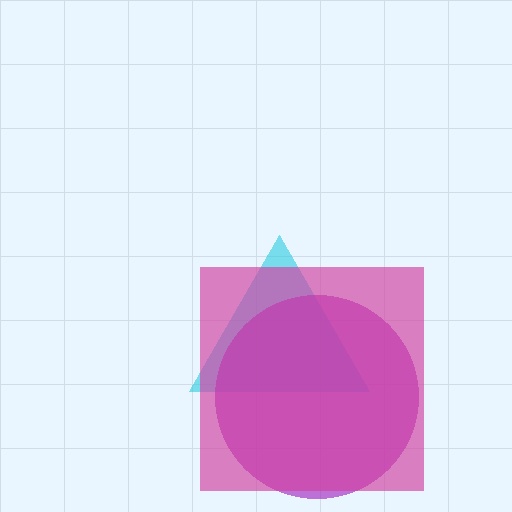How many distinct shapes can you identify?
There are 3 distinct shapes: a cyan triangle, a purple circle, a magenta square.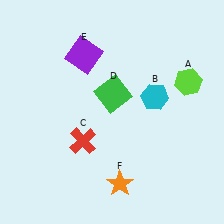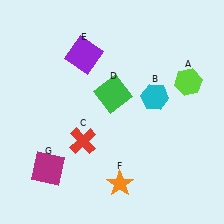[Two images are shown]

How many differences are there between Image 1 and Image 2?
There is 1 difference between the two images.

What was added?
A magenta square (G) was added in Image 2.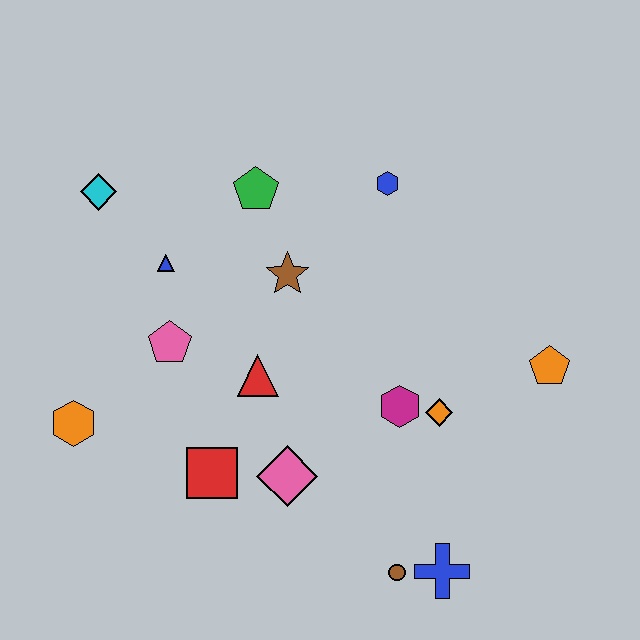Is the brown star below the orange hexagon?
No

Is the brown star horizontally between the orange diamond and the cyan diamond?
Yes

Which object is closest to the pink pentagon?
The blue triangle is closest to the pink pentagon.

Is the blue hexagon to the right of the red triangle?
Yes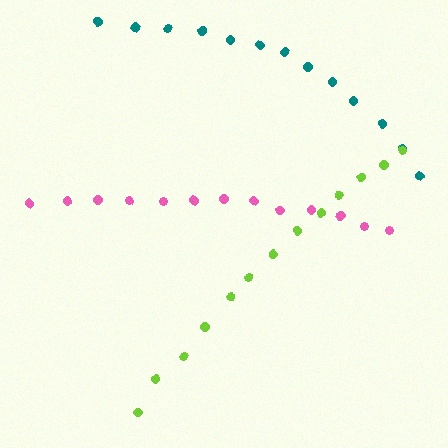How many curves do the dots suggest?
There are 3 distinct paths.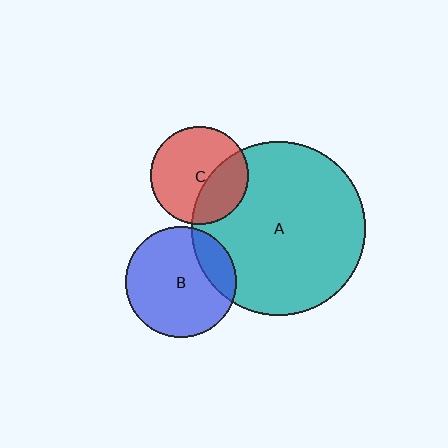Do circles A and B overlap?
Yes.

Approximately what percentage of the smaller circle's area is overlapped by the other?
Approximately 20%.